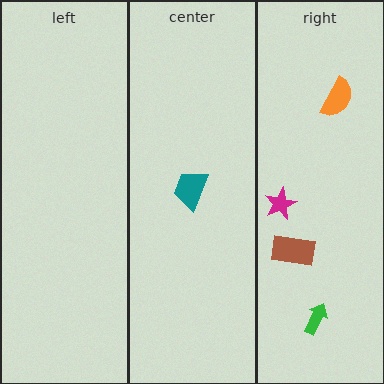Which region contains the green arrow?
The right region.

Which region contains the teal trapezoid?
The center region.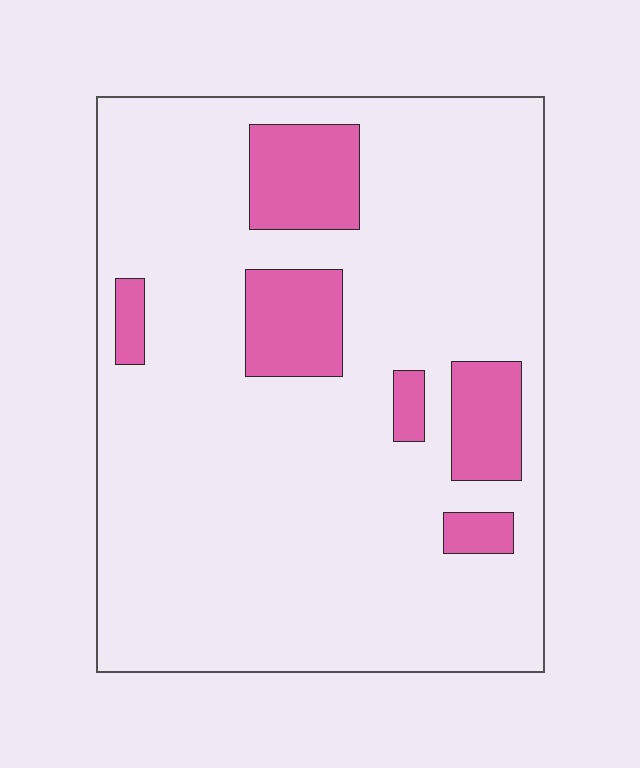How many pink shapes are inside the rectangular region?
6.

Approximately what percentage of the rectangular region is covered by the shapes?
Approximately 15%.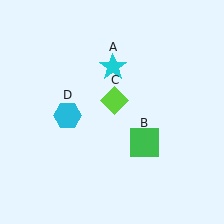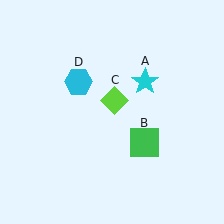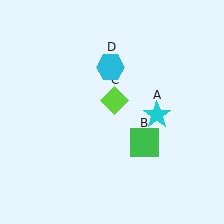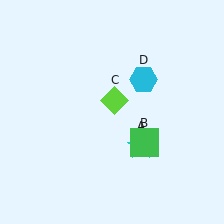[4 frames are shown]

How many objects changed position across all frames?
2 objects changed position: cyan star (object A), cyan hexagon (object D).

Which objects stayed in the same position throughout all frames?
Green square (object B) and lime diamond (object C) remained stationary.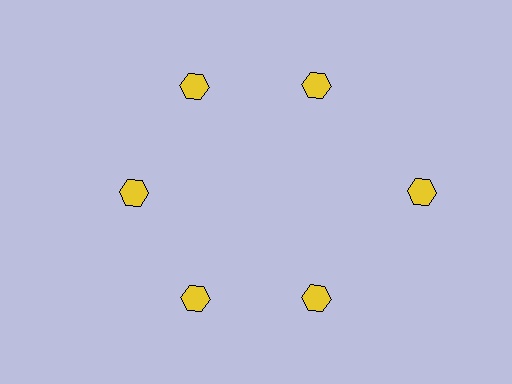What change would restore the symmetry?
The symmetry would be restored by moving it inward, back onto the ring so that all 6 hexagons sit at equal angles and equal distance from the center.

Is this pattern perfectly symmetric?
No. The 6 yellow hexagons are arranged in a ring, but one element near the 3 o'clock position is pushed outward from the center, breaking the 6-fold rotational symmetry.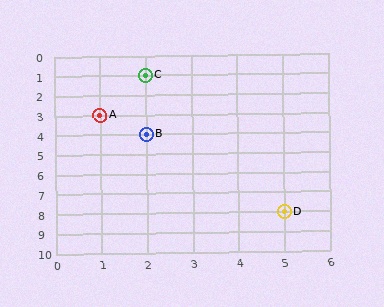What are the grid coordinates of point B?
Point B is at grid coordinates (2, 4).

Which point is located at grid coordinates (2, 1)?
Point C is at (2, 1).